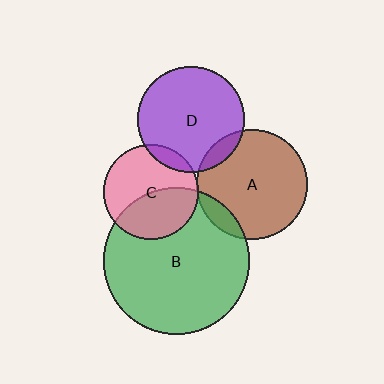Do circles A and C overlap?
Yes.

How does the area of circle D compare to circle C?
Approximately 1.3 times.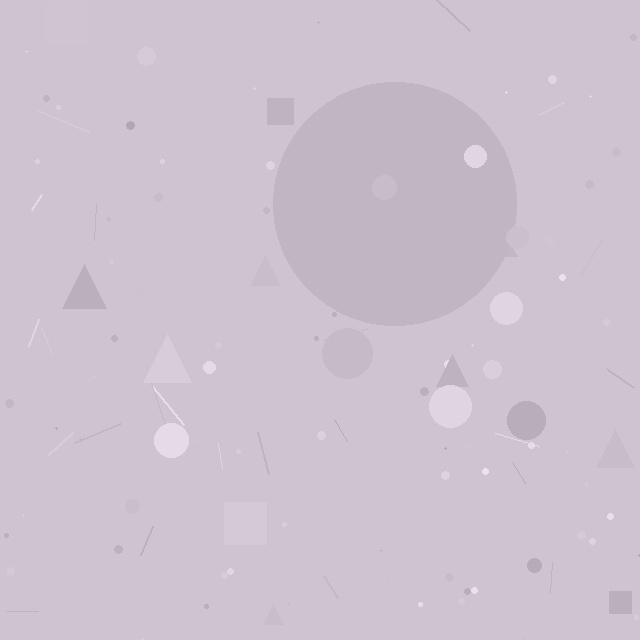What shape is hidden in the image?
A circle is hidden in the image.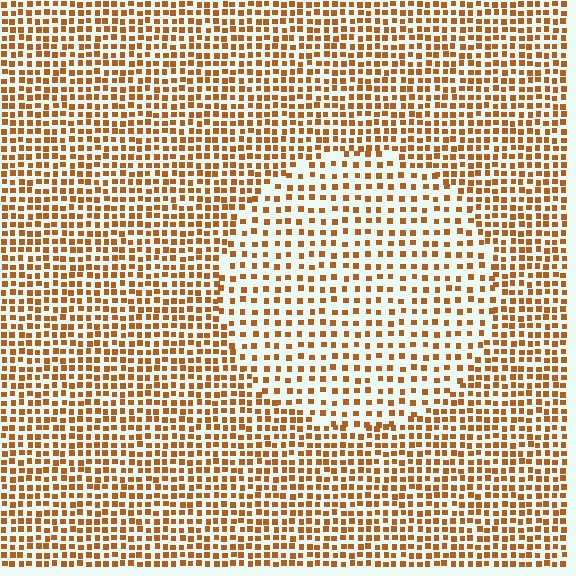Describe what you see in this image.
The image contains small brown elements arranged at two different densities. A circle-shaped region is visible where the elements are less densely packed than the surrounding area.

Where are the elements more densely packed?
The elements are more densely packed outside the circle boundary.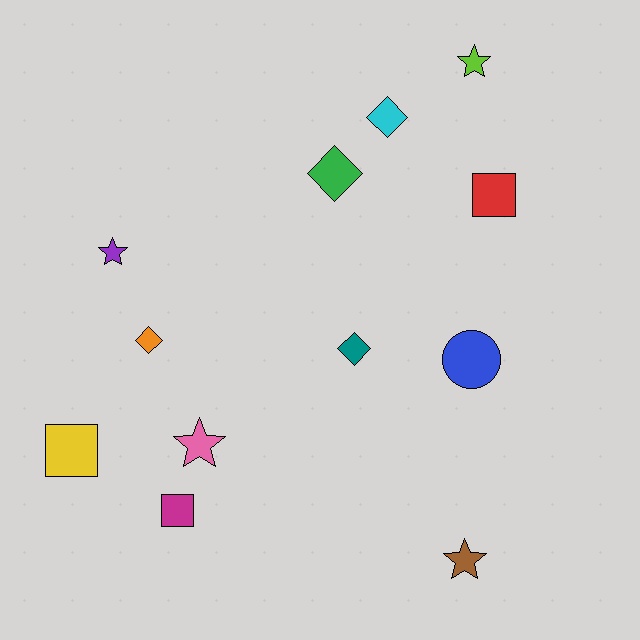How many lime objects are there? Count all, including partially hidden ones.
There is 1 lime object.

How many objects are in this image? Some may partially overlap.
There are 12 objects.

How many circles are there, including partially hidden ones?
There is 1 circle.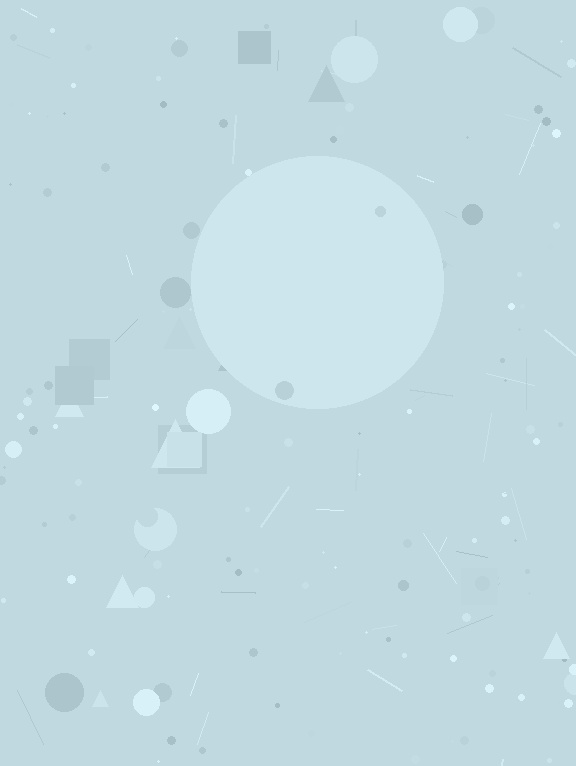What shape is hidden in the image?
A circle is hidden in the image.